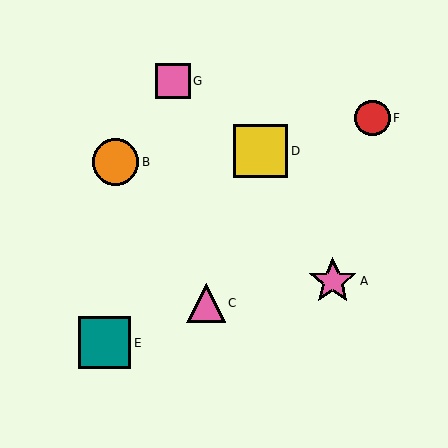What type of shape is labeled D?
Shape D is a yellow square.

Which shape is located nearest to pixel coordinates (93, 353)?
The teal square (labeled E) at (104, 343) is nearest to that location.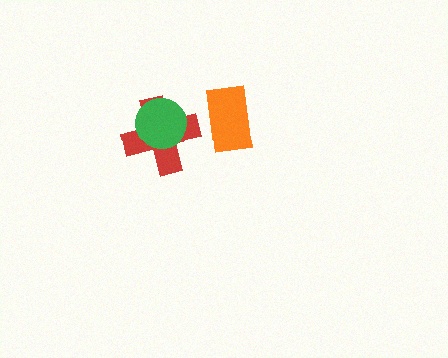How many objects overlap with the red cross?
1 object overlaps with the red cross.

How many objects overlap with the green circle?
1 object overlaps with the green circle.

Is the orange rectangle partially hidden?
No, no other shape covers it.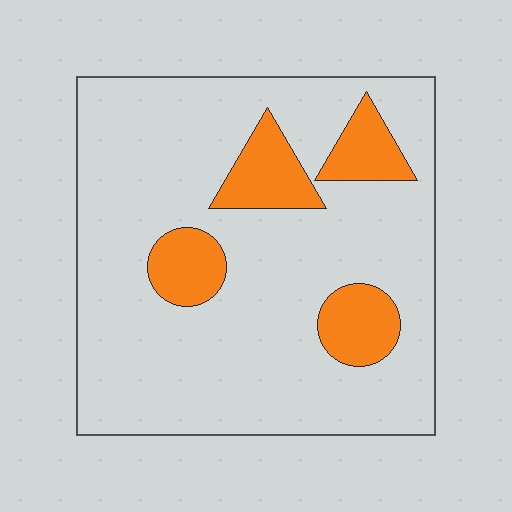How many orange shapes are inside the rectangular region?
4.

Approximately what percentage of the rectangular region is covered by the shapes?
Approximately 15%.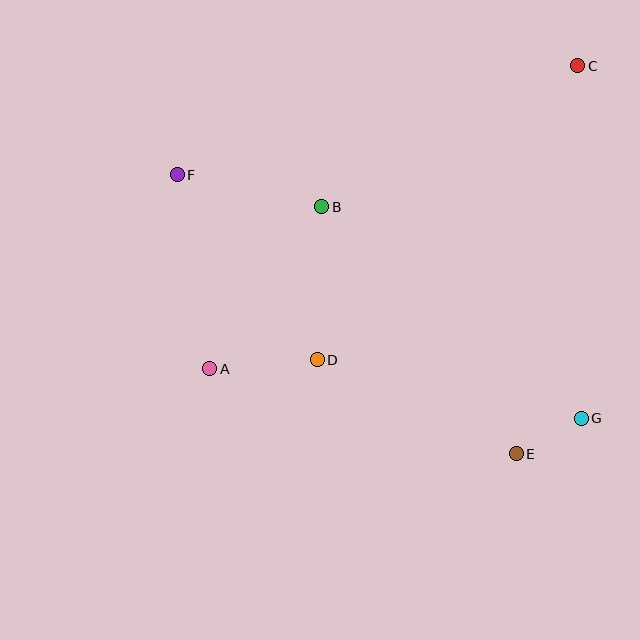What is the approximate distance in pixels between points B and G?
The distance between B and G is approximately 335 pixels.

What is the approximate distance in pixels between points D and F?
The distance between D and F is approximately 232 pixels.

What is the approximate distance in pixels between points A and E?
The distance between A and E is approximately 318 pixels.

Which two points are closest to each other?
Points E and G are closest to each other.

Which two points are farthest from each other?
Points A and C are farthest from each other.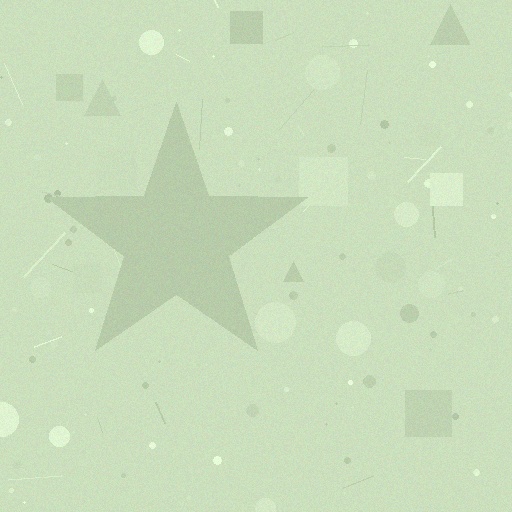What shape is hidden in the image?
A star is hidden in the image.